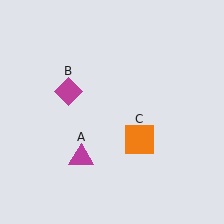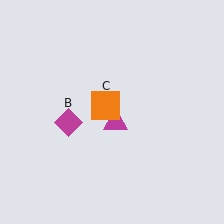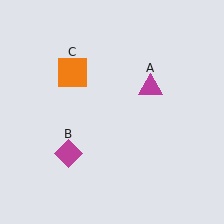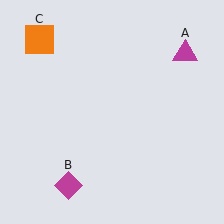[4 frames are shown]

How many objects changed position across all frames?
3 objects changed position: magenta triangle (object A), magenta diamond (object B), orange square (object C).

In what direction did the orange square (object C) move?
The orange square (object C) moved up and to the left.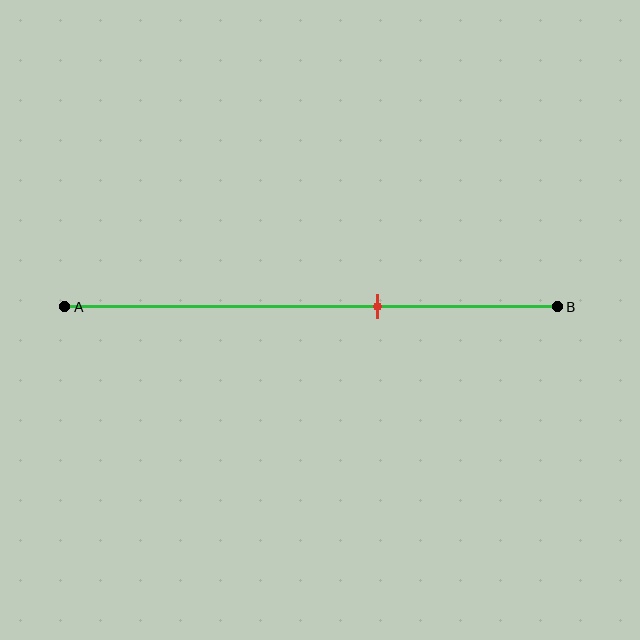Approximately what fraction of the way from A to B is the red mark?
The red mark is approximately 65% of the way from A to B.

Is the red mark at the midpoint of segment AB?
No, the mark is at about 65% from A, not at the 50% midpoint.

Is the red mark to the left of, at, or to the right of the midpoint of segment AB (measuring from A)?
The red mark is to the right of the midpoint of segment AB.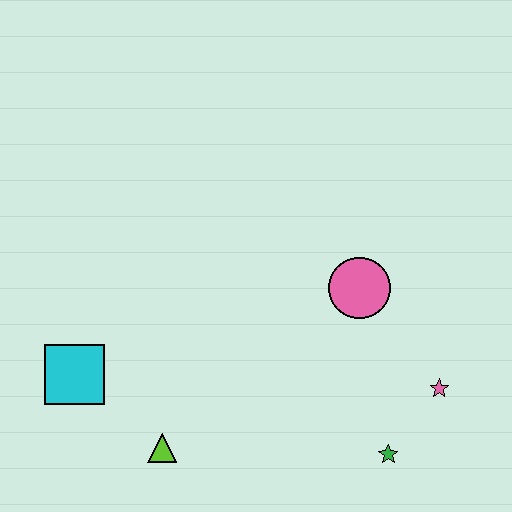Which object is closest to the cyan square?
The lime triangle is closest to the cyan square.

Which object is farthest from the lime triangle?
The pink star is farthest from the lime triangle.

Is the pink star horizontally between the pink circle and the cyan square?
No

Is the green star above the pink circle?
No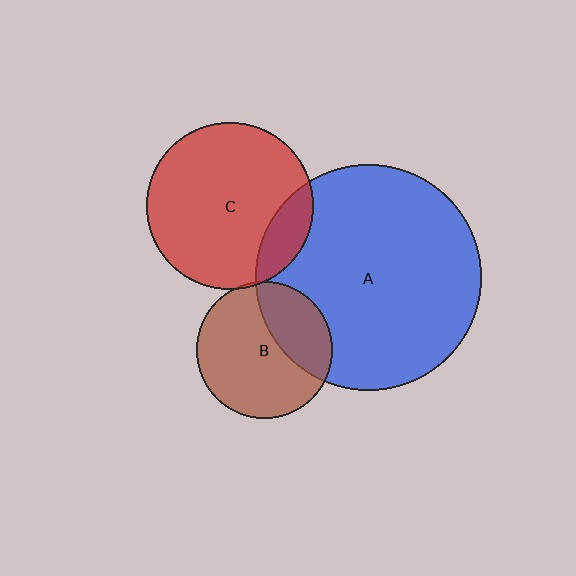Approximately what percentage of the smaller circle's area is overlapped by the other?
Approximately 15%.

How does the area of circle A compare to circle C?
Approximately 1.8 times.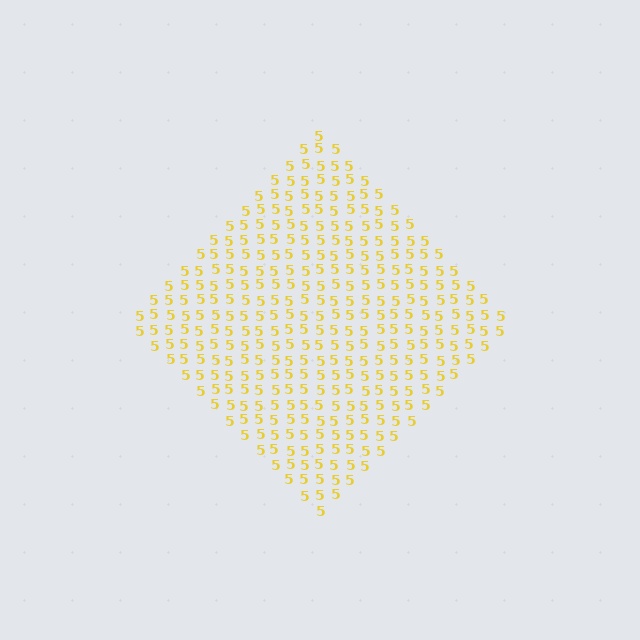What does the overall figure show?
The overall figure shows a diamond.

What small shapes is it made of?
It is made of small digit 5's.